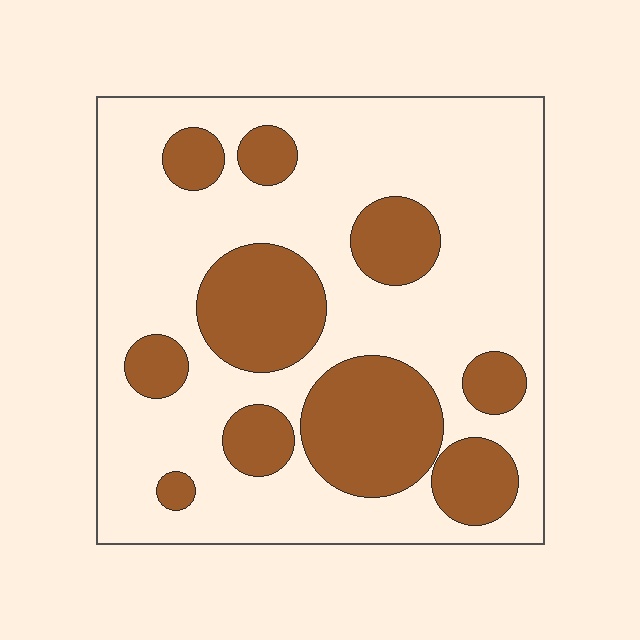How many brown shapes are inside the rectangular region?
10.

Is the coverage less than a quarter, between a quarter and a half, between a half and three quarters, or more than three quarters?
Between a quarter and a half.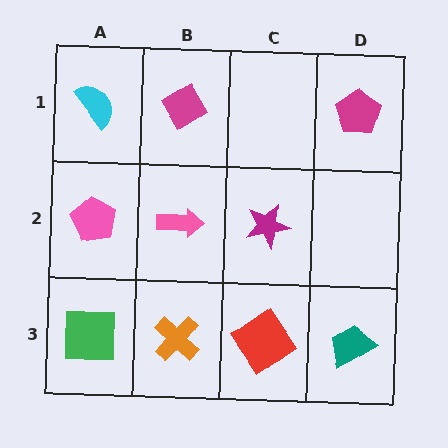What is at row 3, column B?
An orange cross.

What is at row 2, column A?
A pink pentagon.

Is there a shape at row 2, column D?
No, that cell is empty.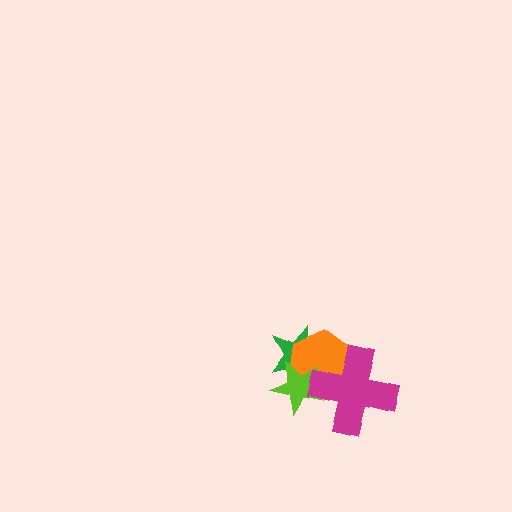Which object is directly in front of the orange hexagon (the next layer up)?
The lime star is directly in front of the orange hexagon.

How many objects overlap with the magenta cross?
3 objects overlap with the magenta cross.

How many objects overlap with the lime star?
3 objects overlap with the lime star.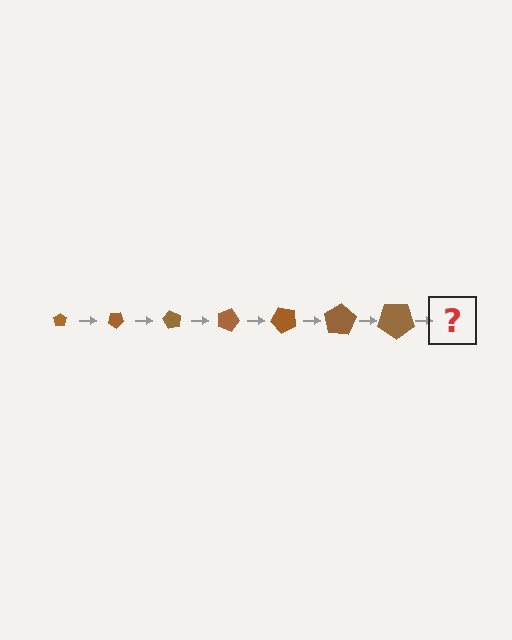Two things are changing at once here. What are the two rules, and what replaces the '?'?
The two rules are that the pentagon grows larger each step and it rotates 30 degrees each step. The '?' should be a pentagon, larger than the previous one and rotated 210 degrees from the start.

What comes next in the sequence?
The next element should be a pentagon, larger than the previous one and rotated 210 degrees from the start.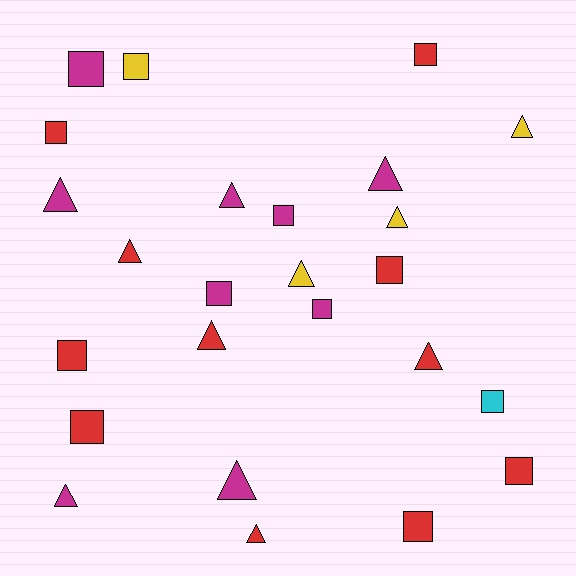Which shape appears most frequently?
Square, with 13 objects.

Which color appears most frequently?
Red, with 11 objects.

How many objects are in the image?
There are 25 objects.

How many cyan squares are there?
There is 1 cyan square.